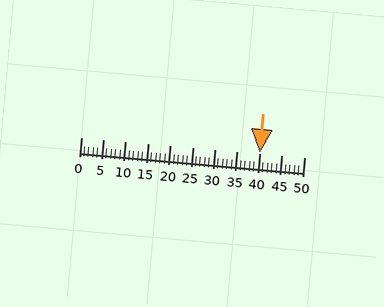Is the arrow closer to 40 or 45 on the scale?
The arrow is closer to 40.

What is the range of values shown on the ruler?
The ruler shows values from 0 to 50.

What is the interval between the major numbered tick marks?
The major tick marks are spaced 5 units apart.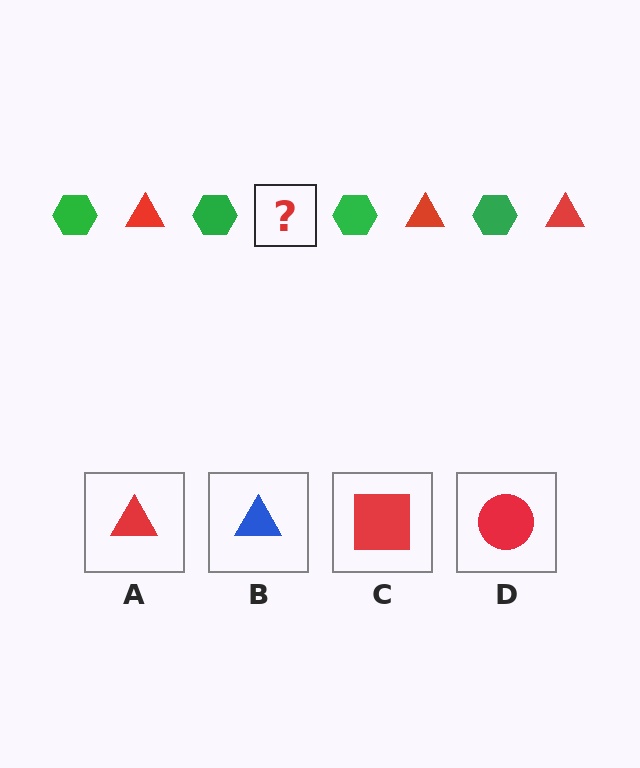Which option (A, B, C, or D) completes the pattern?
A.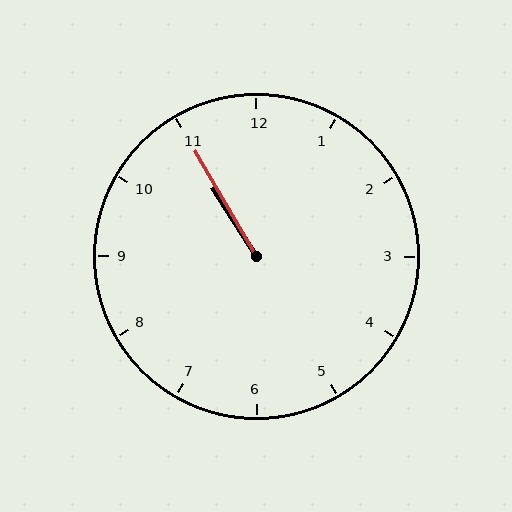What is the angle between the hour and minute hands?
Approximately 2 degrees.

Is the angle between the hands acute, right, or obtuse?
It is acute.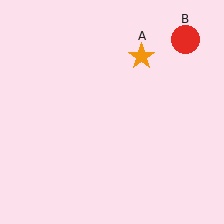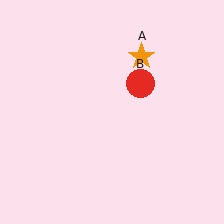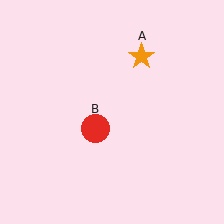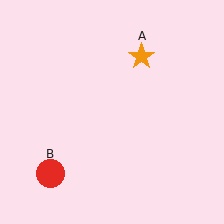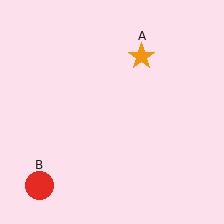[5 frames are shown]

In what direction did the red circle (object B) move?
The red circle (object B) moved down and to the left.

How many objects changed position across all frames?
1 object changed position: red circle (object B).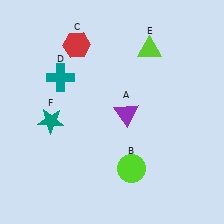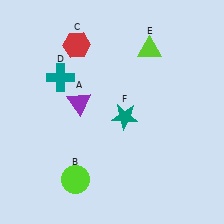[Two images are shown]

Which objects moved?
The objects that moved are: the purple triangle (A), the lime circle (B), the teal star (F).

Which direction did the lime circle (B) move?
The lime circle (B) moved left.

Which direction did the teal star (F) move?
The teal star (F) moved right.